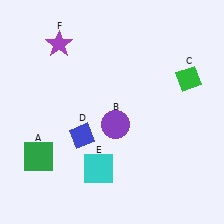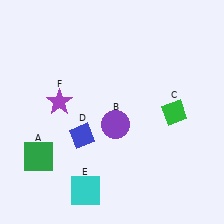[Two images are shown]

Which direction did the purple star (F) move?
The purple star (F) moved down.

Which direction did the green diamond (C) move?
The green diamond (C) moved down.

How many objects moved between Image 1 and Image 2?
3 objects moved between the two images.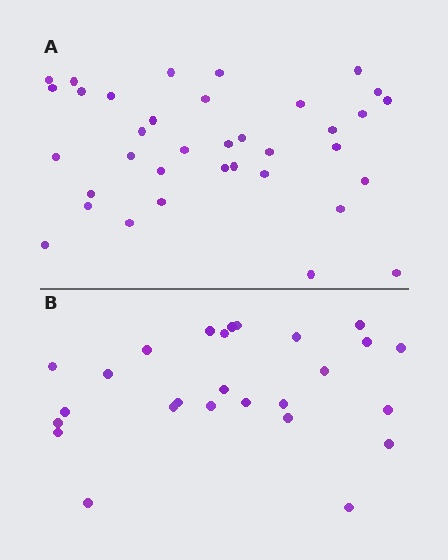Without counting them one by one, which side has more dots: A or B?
Region A (the top region) has more dots.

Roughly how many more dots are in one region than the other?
Region A has roughly 10 or so more dots than region B.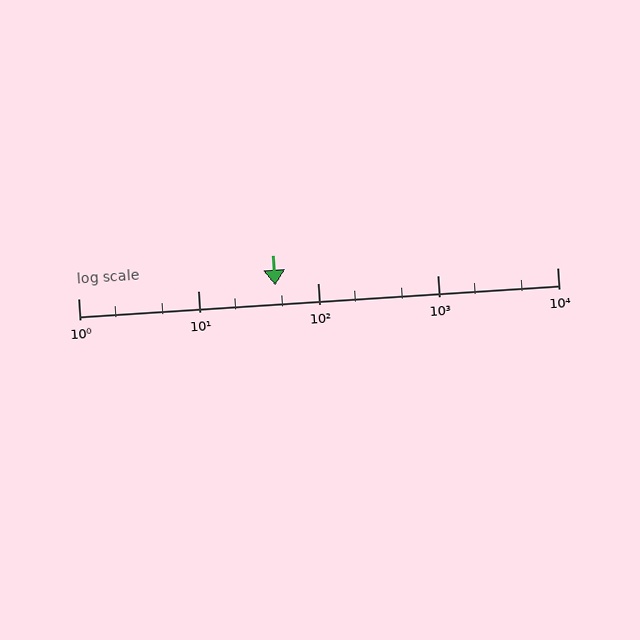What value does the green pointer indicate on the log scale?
The pointer indicates approximately 44.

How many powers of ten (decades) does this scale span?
The scale spans 4 decades, from 1 to 10000.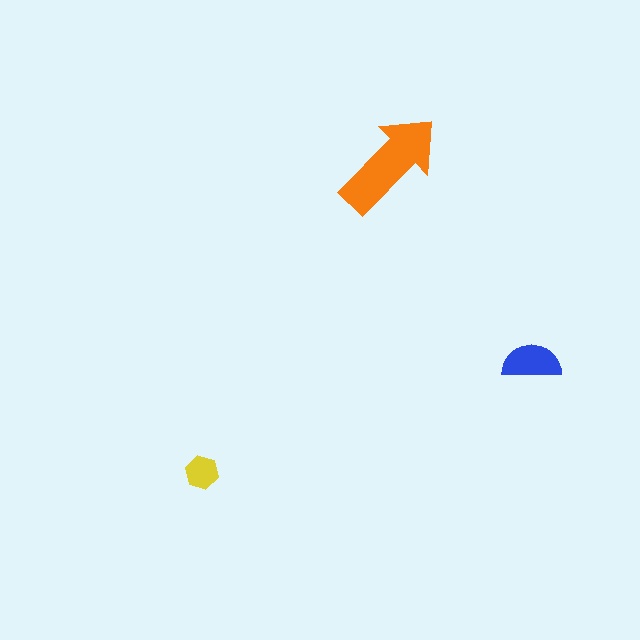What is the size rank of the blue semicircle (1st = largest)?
2nd.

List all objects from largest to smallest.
The orange arrow, the blue semicircle, the yellow hexagon.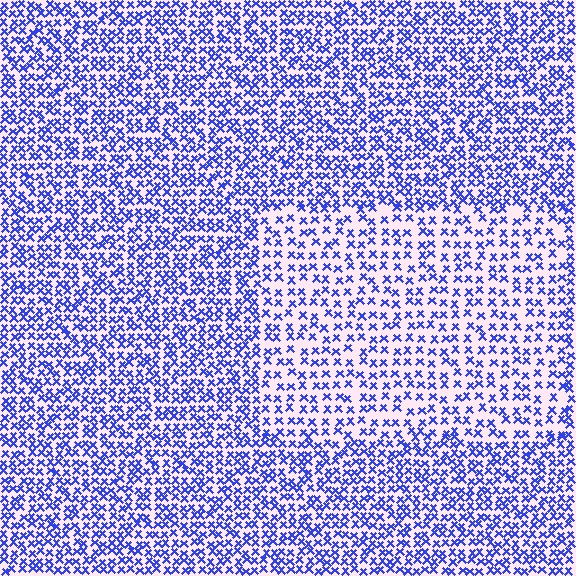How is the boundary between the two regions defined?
The boundary is defined by a change in element density (approximately 1.7x ratio). All elements are the same color, size, and shape.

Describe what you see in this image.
The image contains small blue elements arranged at two different densities. A rectangle-shaped region is visible where the elements are less densely packed than the surrounding area.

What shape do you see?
I see a rectangle.